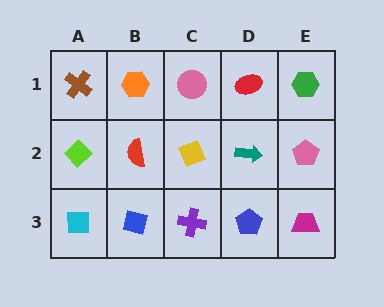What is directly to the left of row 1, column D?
A pink circle.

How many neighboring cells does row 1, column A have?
2.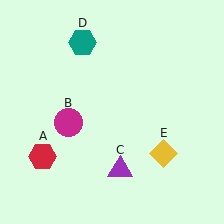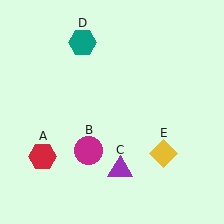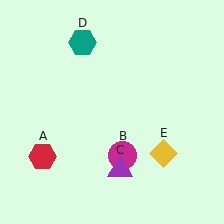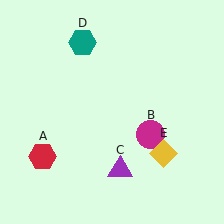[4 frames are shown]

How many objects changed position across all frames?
1 object changed position: magenta circle (object B).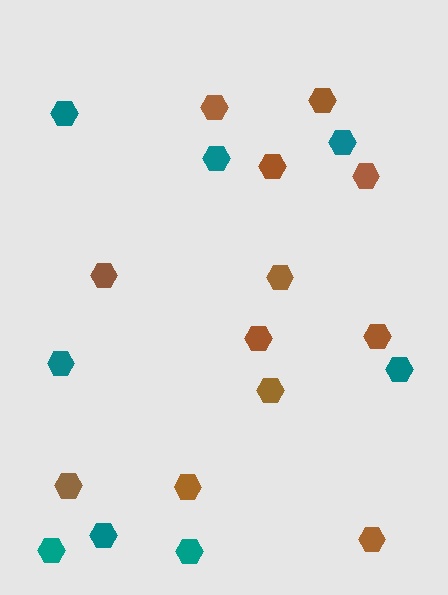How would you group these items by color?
There are 2 groups: one group of brown hexagons (12) and one group of teal hexagons (8).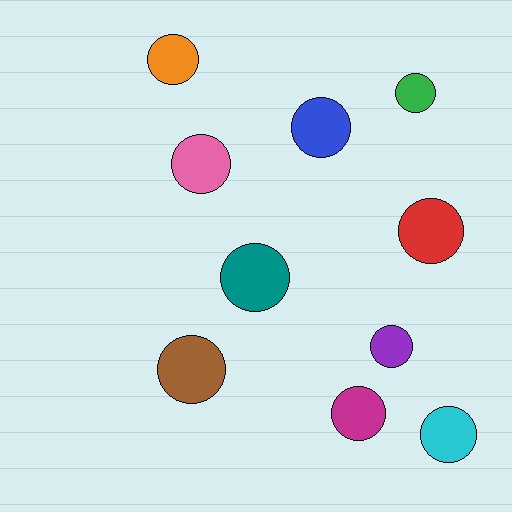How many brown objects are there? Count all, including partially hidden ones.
There is 1 brown object.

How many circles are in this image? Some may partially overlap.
There are 10 circles.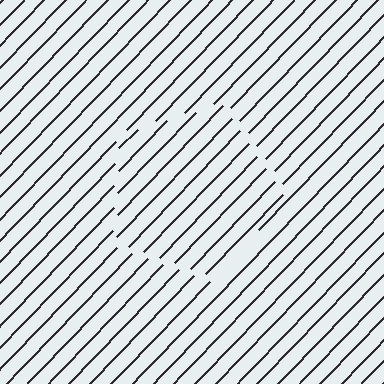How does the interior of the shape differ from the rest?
The interior of the shape contains the same grating, shifted by half a period — the contour is defined by the phase discontinuity where line-ends from the inner and outer gratings abut.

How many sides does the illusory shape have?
5 sides — the line-ends trace a pentagon.